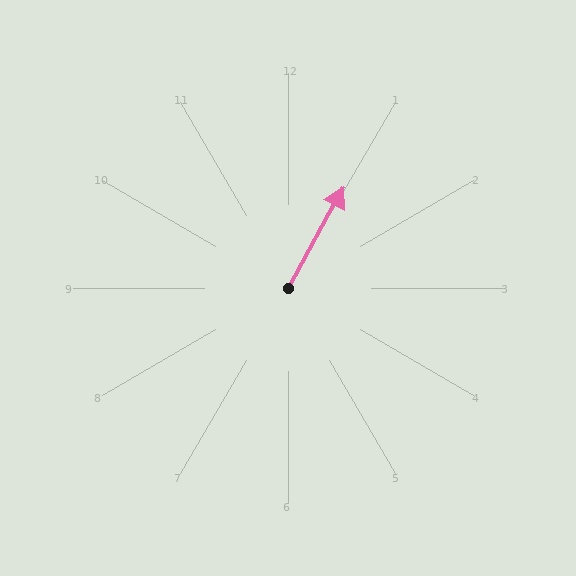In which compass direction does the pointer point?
Northeast.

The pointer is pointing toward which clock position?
Roughly 1 o'clock.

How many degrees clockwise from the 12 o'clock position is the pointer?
Approximately 29 degrees.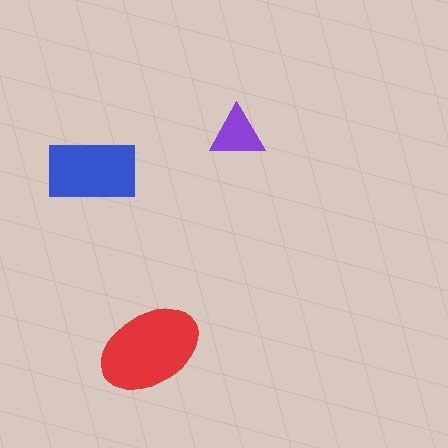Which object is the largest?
The red ellipse.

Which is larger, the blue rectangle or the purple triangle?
The blue rectangle.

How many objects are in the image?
There are 3 objects in the image.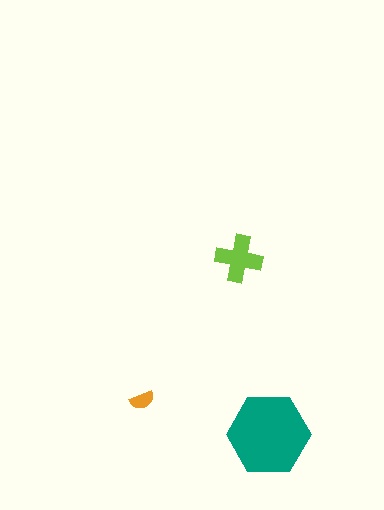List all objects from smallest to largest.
The orange semicircle, the lime cross, the teal hexagon.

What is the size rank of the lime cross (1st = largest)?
2nd.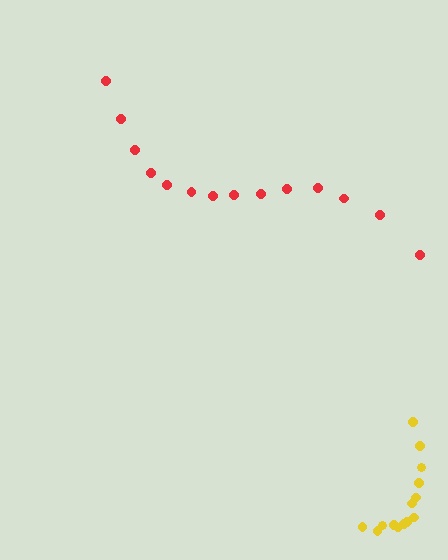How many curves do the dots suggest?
There are 2 distinct paths.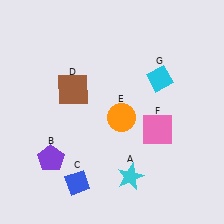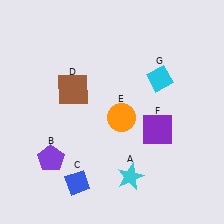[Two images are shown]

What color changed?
The square (F) changed from pink in Image 1 to purple in Image 2.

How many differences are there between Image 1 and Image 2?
There is 1 difference between the two images.